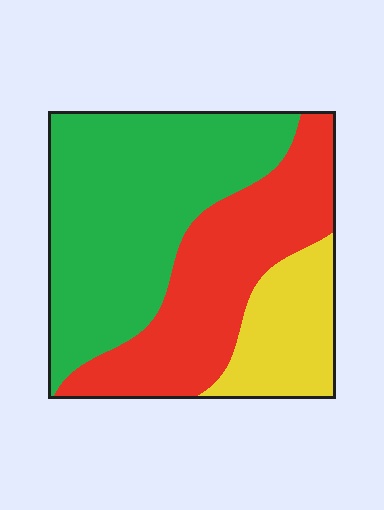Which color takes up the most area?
Green, at roughly 50%.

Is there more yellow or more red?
Red.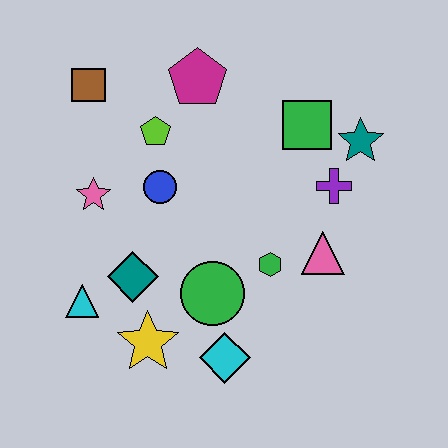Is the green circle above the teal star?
No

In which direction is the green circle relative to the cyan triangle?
The green circle is to the right of the cyan triangle.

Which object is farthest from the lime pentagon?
The cyan diamond is farthest from the lime pentagon.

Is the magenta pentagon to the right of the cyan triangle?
Yes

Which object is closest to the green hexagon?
The pink triangle is closest to the green hexagon.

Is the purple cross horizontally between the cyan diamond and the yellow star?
No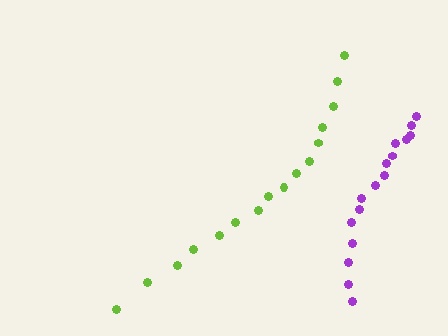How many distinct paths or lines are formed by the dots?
There are 2 distinct paths.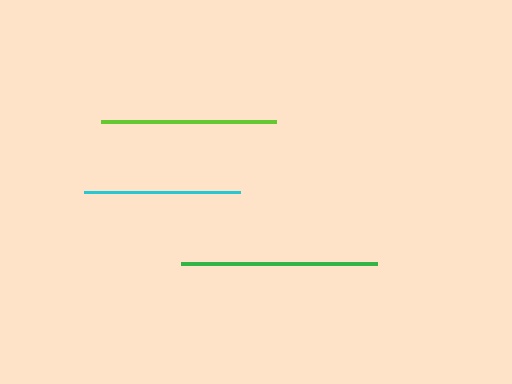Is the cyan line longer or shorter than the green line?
The green line is longer than the cyan line.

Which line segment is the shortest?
The cyan line is the shortest at approximately 156 pixels.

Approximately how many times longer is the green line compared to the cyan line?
The green line is approximately 1.3 times the length of the cyan line.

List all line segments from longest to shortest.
From longest to shortest: green, lime, cyan.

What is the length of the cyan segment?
The cyan segment is approximately 156 pixels long.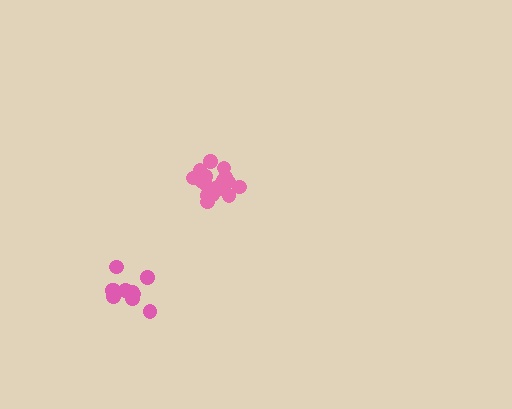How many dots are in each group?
Group 1: 17 dots, Group 2: 11 dots (28 total).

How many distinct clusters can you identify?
There are 2 distinct clusters.